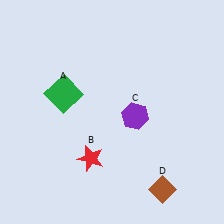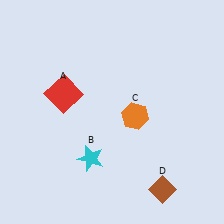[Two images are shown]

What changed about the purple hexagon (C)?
In Image 1, C is purple. In Image 2, it changed to orange.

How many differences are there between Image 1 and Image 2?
There are 3 differences between the two images.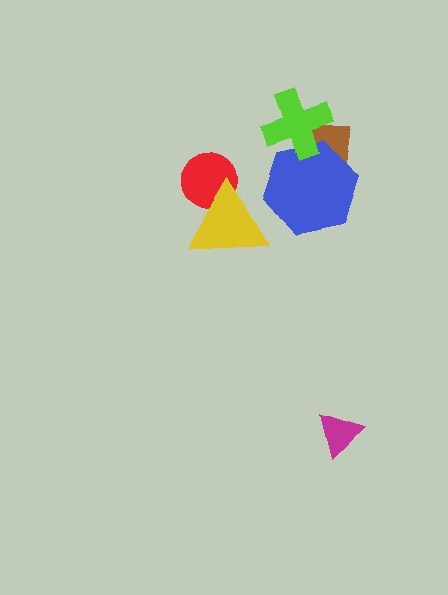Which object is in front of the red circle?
The yellow triangle is in front of the red circle.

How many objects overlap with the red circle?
1 object overlaps with the red circle.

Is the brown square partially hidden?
Yes, it is partially covered by another shape.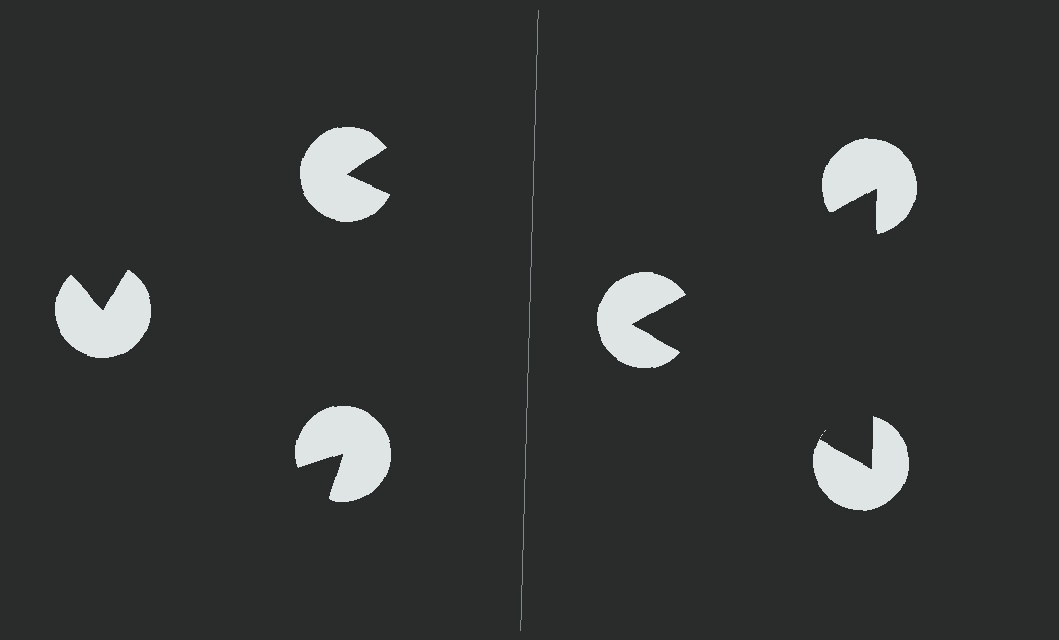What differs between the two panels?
The pac-man discs are positioned identically on both sides; only the wedge orientations differ. On the right they align to a triangle; on the left they are misaligned.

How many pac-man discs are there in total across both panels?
6 — 3 on each side.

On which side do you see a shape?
An illusory triangle appears on the right side. On the left side the wedge cuts are rotated, so no coherent shape forms.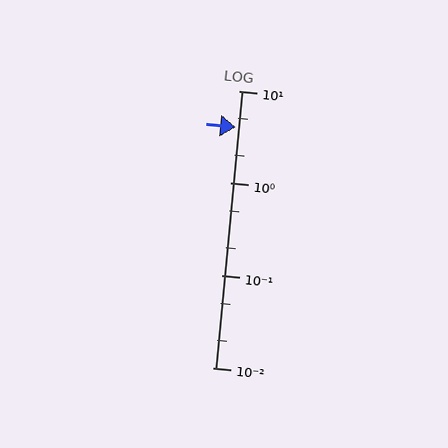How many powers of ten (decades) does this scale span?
The scale spans 3 decades, from 0.01 to 10.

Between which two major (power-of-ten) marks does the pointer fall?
The pointer is between 1 and 10.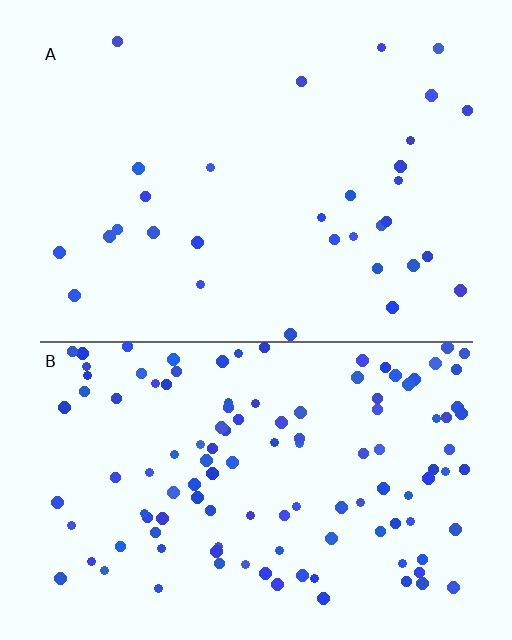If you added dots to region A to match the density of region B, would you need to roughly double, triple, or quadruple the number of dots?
Approximately quadruple.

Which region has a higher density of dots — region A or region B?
B (the bottom).